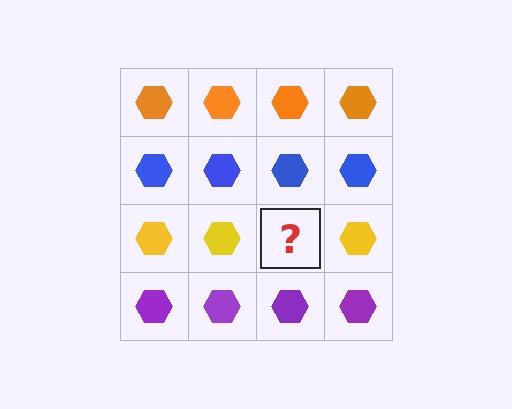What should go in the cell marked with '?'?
The missing cell should contain a yellow hexagon.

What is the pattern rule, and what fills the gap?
The rule is that each row has a consistent color. The gap should be filled with a yellow hexagon.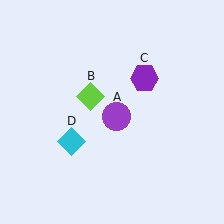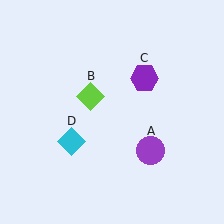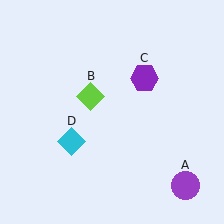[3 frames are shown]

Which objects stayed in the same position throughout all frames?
Lime diamond (object B) and purple hexagon (object C) and cyan diamond (object D) remained stationary.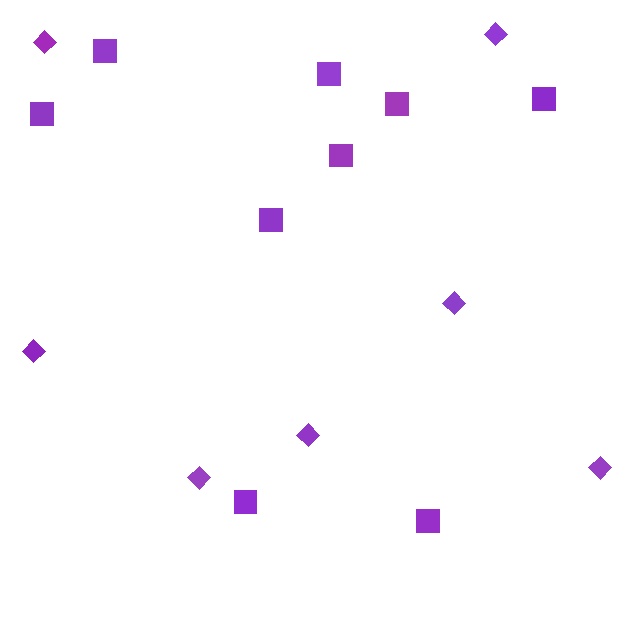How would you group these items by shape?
There are 2 groups: one group of squares (9) and one group of diamonds (7).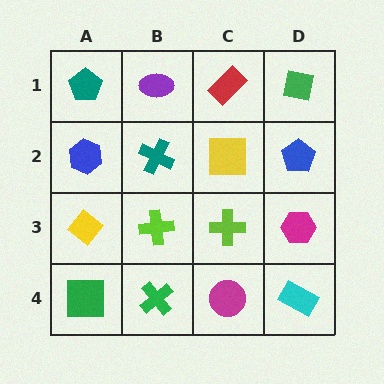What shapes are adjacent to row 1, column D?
A blue pentagon (row 2, column D), a red rectangle (row 1, column C).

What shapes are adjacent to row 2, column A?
A teal pentagon (row 1, column A), a yellow diamond (row 3, column A), a teal cross (row 2, column B).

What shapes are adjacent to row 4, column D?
A magenta hexagon (row 3, column D), a magenta circle (row 4, column C).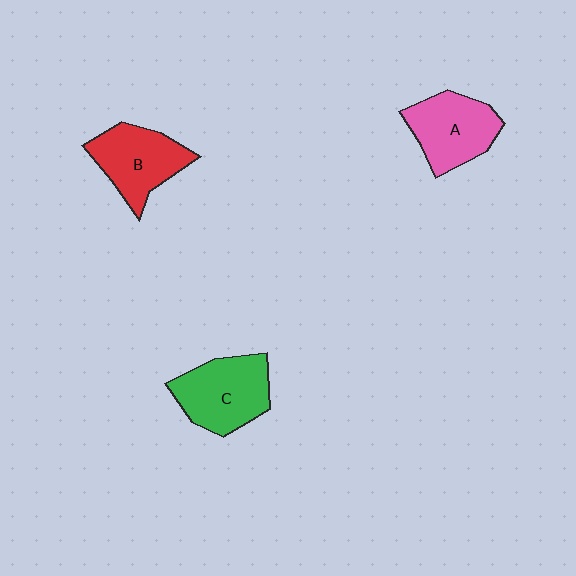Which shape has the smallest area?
Shape A (pink).